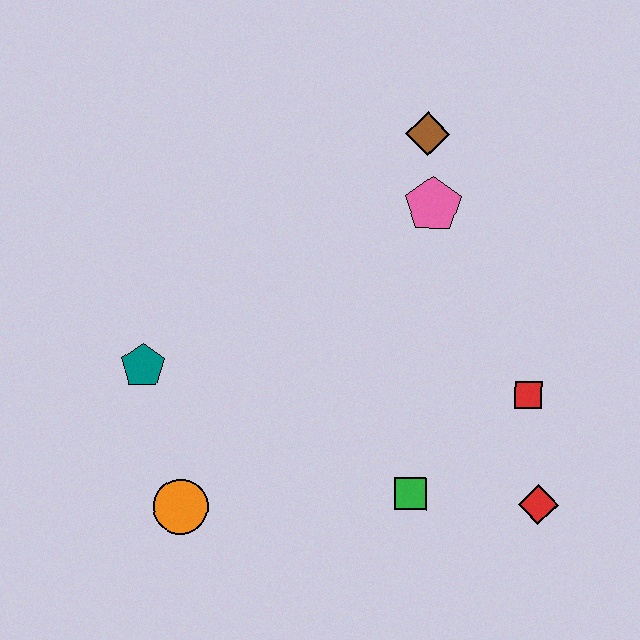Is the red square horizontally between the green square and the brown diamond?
No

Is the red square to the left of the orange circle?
No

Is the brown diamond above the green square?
Yes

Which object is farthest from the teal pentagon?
The red diamond is farthest from the teal pentagon.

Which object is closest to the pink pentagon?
The brown diamond is closest to the pink pentagon.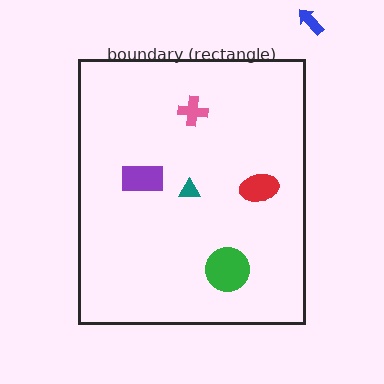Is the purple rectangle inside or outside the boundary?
Inside.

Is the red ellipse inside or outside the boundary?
Inside.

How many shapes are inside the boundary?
5 inside, 1 outside.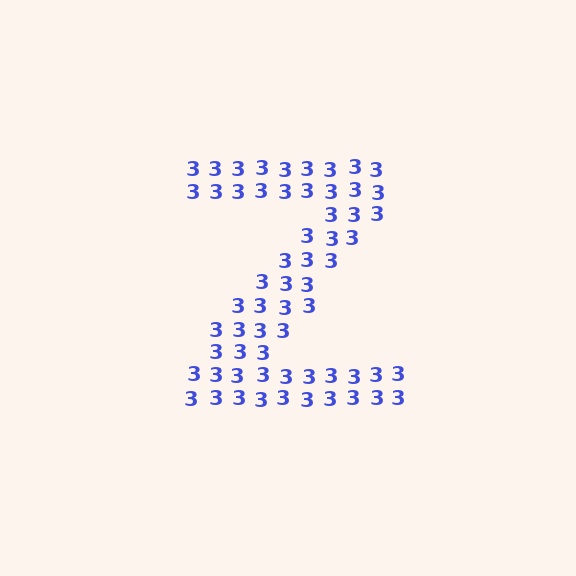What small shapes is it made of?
It is made of small digit 3's.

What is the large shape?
The large shape is the letter Z.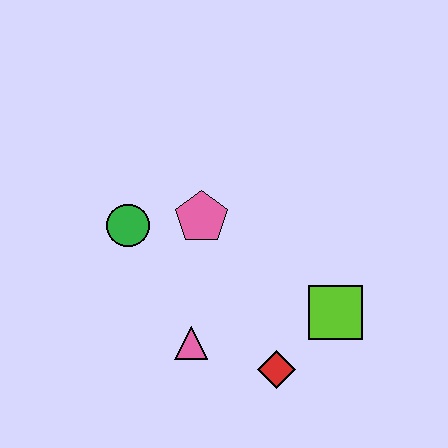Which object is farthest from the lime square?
The green circle is farthest from the lime square.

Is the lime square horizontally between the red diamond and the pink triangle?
No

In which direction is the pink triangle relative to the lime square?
The pink triangle is to the left of the lime square.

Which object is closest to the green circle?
The pink pentagon is closest to the green circle.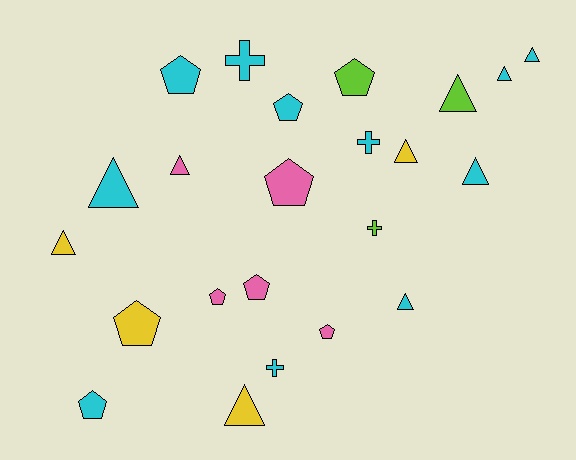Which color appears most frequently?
Cyan, with 11 objects.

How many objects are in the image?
There are 23 objects.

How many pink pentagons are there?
There are 4 pink pentagons.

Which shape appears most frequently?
Triangle, with 10 objects.